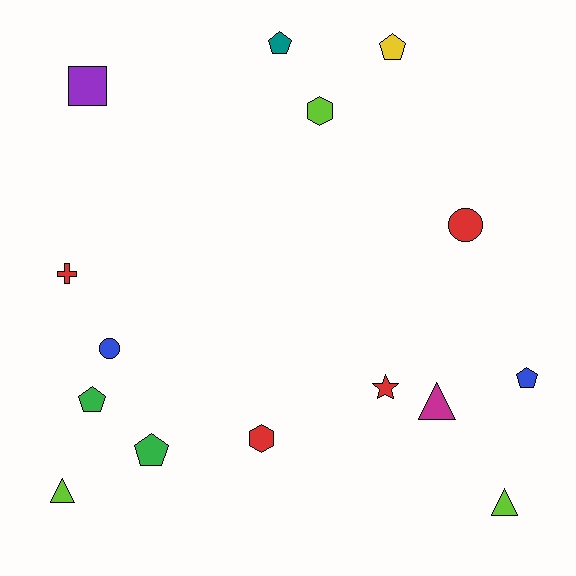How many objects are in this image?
There are 15 objects.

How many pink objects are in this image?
There are no pink objects.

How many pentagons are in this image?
There are 5 pentagons.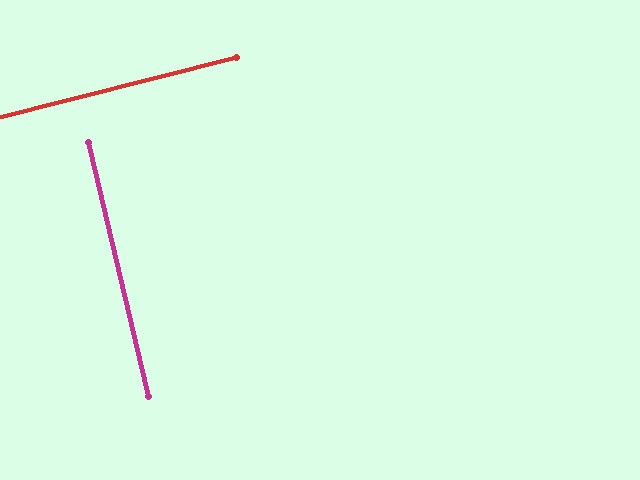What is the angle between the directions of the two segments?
Approximately 89 degrees.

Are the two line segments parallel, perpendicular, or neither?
Perpendicular — they meet at approximately 89°.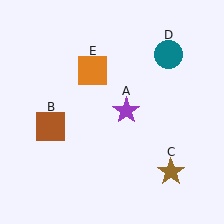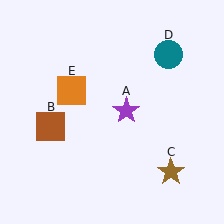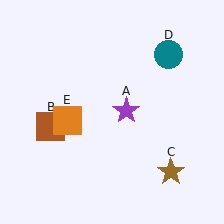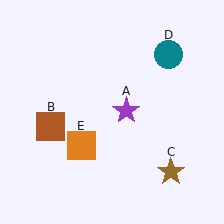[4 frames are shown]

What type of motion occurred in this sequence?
The orange square (object E) rotated counterclockwise around the center of the scene.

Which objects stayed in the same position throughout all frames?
Purple star (object A) and brown square (object B) and brown star (object C) and teal circle (object D) remained stationary.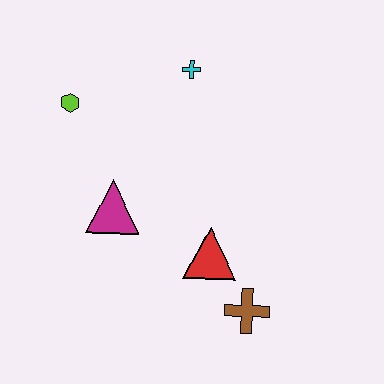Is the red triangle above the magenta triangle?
No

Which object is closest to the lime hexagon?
The magenta triangle is closest to the lime hexagon.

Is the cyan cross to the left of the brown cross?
Yes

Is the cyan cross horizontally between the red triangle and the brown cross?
No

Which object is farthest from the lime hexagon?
The brown cross is farthest from the lime hexagon.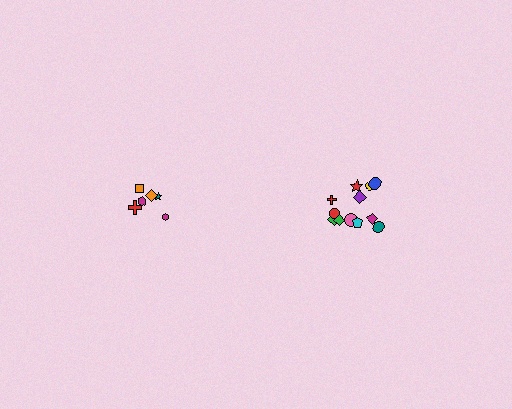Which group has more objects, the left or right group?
The right group.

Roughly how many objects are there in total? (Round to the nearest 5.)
Roughly 20 objects in total.